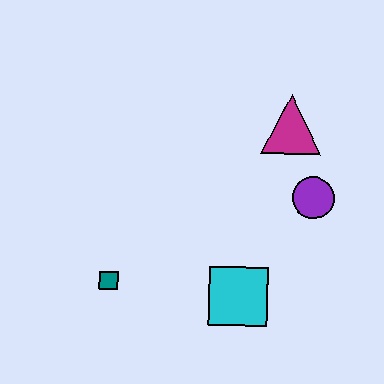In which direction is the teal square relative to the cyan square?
The teal square is to the left of the cyan square.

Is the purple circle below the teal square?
No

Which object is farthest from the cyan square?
The magenta triangle is farthest from the cyan square.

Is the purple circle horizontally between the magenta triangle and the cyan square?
No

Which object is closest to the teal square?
The cyan square is closest to the teal square.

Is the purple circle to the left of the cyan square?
No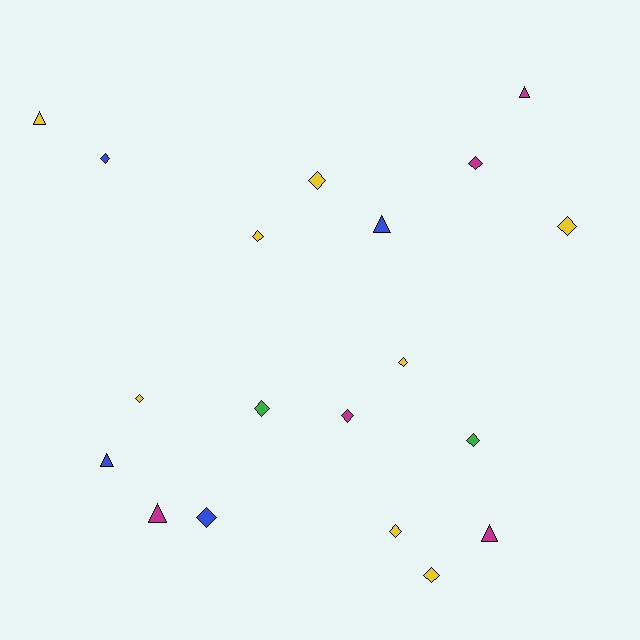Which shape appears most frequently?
Diamond, with 13 objects.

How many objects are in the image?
There are 19 objects.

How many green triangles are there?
There are no green triangles.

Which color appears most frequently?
Yellow, with 8 objects.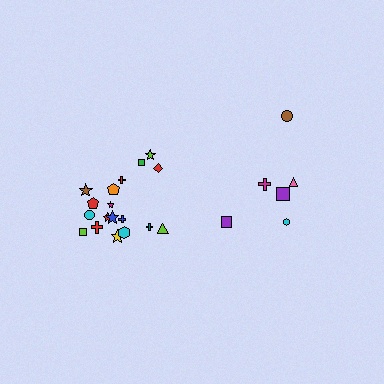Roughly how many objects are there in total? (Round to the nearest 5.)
Roughly 25 objects in total.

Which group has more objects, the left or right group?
The left group.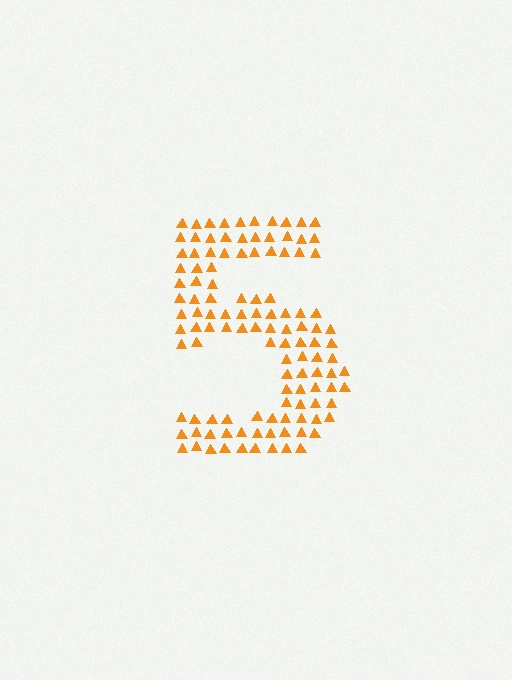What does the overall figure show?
The overall figure shows the digit 5.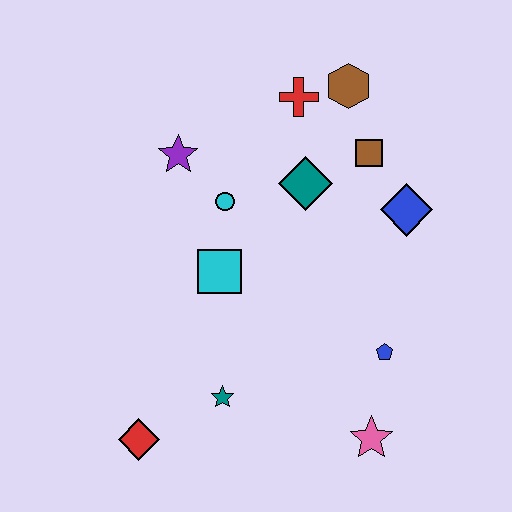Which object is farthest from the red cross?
The red diamond is farthest from the red cross.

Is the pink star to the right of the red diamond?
Yes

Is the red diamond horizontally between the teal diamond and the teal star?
No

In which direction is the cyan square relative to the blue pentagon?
The cyan square is to the left of the blue pentagon.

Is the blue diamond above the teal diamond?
No